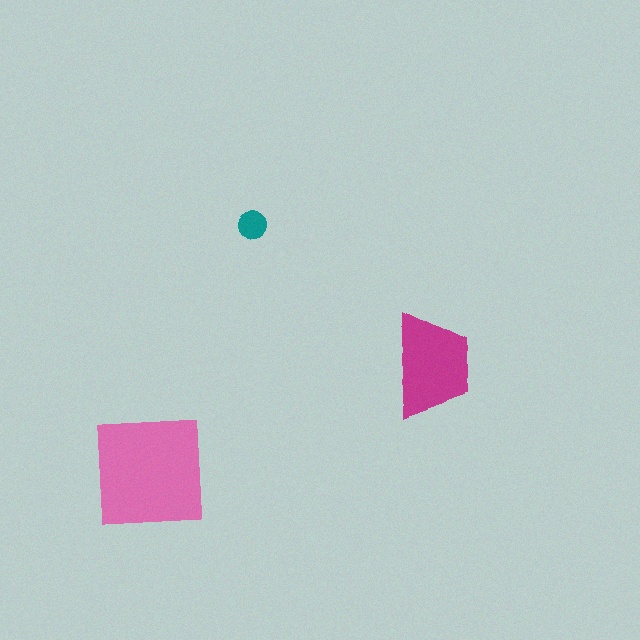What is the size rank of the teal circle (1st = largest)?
3rd.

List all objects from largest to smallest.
The pink square, the magenta trapezoid, the teal circle.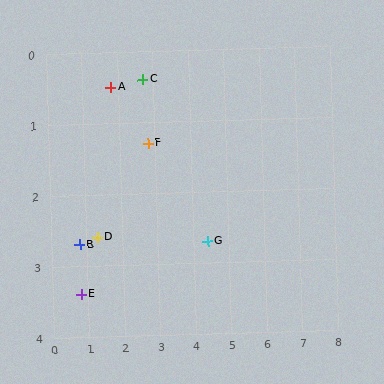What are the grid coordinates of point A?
Point A is at approximately (1.8, 0.5).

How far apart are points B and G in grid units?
Points B and G are about 3.6 grid units apart.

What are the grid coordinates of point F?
Point F is at approximately (2.8, 1.3).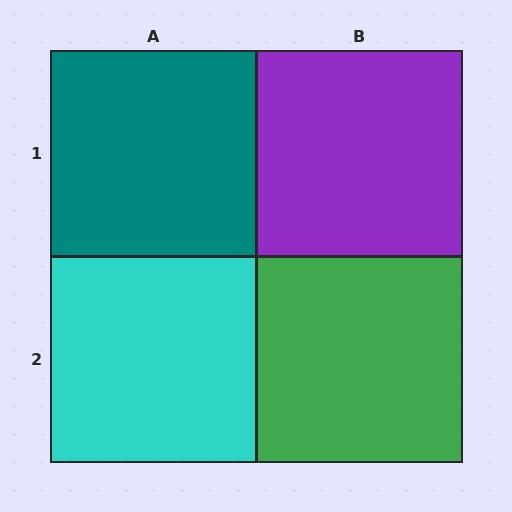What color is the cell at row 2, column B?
Green.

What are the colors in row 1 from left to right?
Teal, purple.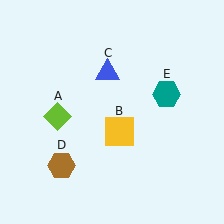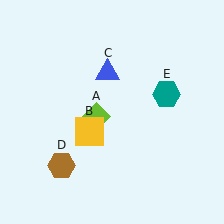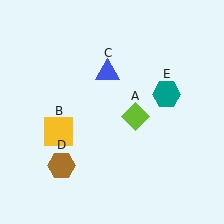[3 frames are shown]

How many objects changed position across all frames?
2 objects changed position: lime diamond (object A), yellow square (object B).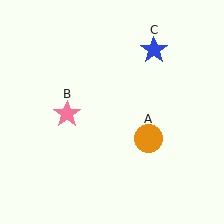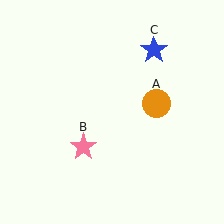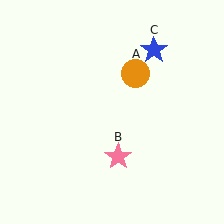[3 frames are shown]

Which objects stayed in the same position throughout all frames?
Blue star (object C) remained stationary.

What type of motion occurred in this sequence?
The orange circle (object A), pink star (object B) rotated counterclockwise around the center of the scene.